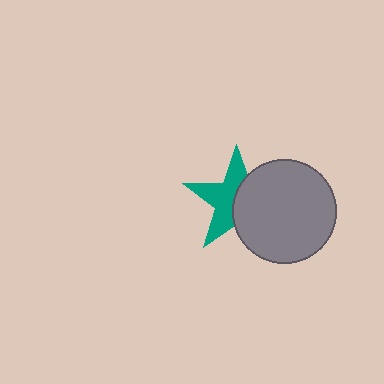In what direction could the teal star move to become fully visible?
The teal star could move left. That would shift it out from behind the gray circle entirely.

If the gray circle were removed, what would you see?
You would see the complete teal star.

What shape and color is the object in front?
The object in front is a gray circle.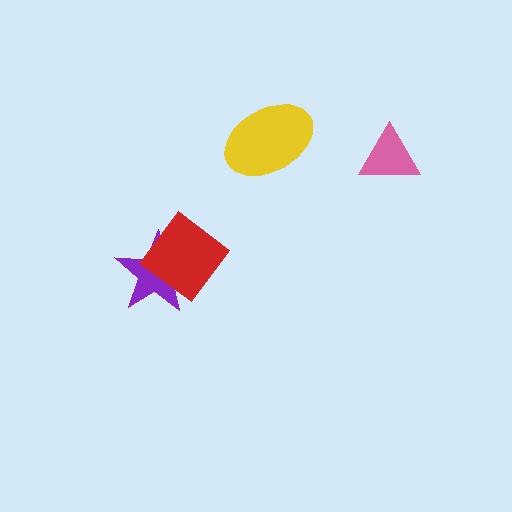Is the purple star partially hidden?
Yes, it is partially covered by another shape.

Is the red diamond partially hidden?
No, no other shape covers it.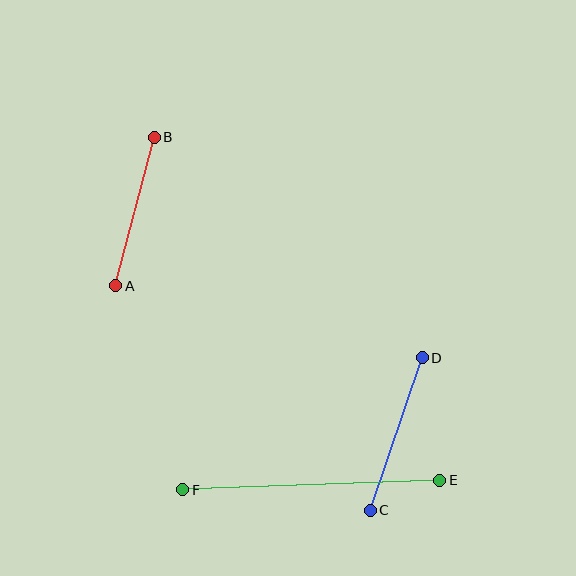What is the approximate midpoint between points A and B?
The midpoint is at approximately (135, 212) pixels.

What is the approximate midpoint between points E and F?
The midpoint is at approximately (311, 485) pixels.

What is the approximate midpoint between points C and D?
The midpoint is at approximately (396, 434) pixels.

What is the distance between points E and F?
The distance is approximately 257 pixels.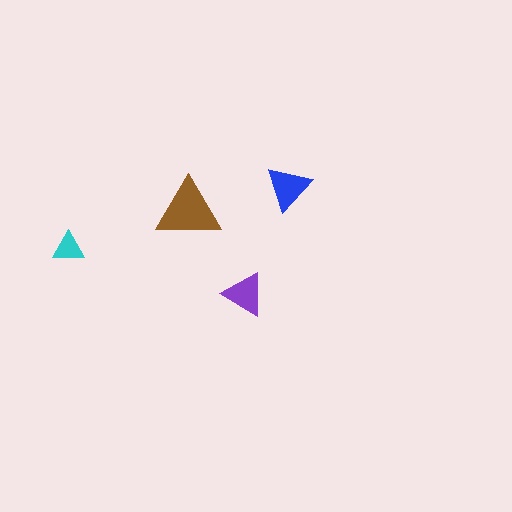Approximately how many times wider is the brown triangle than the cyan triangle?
About 2 times wider.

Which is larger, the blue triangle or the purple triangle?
The blue one.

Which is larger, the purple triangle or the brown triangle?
The brown one.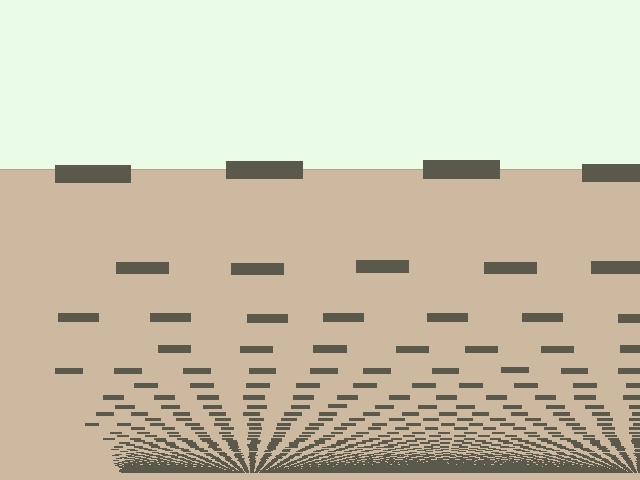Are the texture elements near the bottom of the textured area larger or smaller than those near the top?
Smaller. The gradient is inverted — elements near the bottom are smaller and denser.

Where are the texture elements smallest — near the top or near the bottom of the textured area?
Near the bottom.